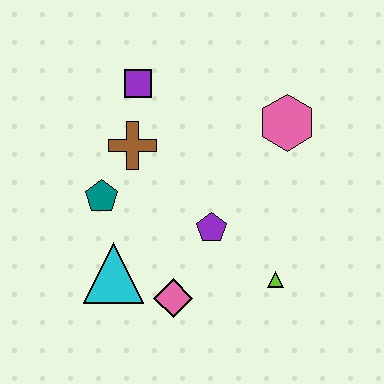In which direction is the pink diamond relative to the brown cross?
The pink diamond is below the brown cross.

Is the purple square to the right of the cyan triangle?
Yes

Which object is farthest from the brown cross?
The lime triangle is farthest from the brown cross.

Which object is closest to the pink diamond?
The cyan triangle is closest to the pink diamond.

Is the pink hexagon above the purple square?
No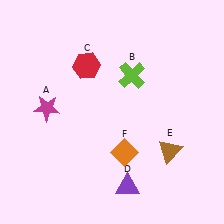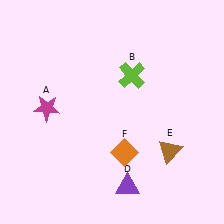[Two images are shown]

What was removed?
The red hexagon (C) was removed in Image 2.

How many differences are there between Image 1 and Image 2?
There is 1 difference between the two images.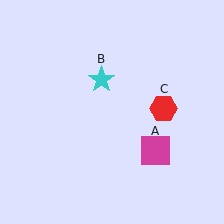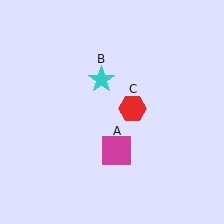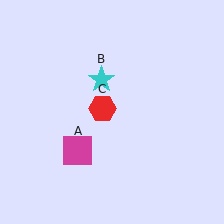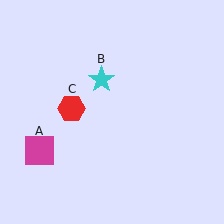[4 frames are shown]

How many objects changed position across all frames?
2 objects changed position: magenta square (object A), red hexagon (object C).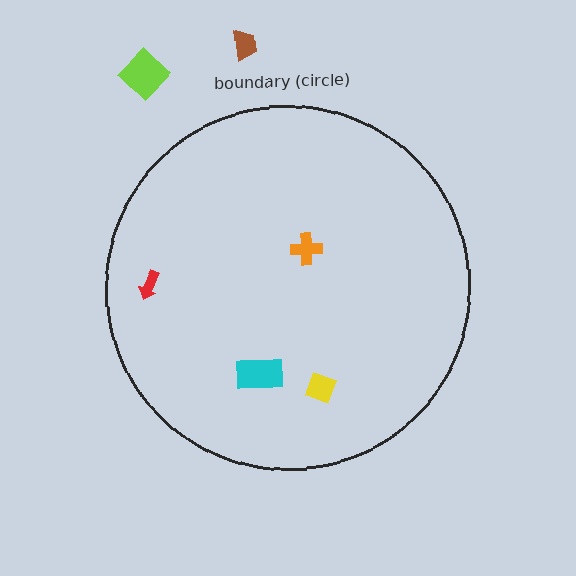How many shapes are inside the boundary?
4 inside, 2 outside.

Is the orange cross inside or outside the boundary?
Inside.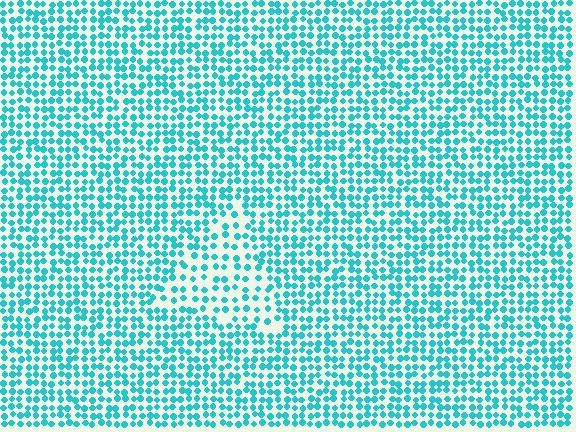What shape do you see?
I see a triangle.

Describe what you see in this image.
The image contains small cyan elements arranged at two different densities. A triangle-shaped region is visible where the elements are less densely packed than the surrounding area.